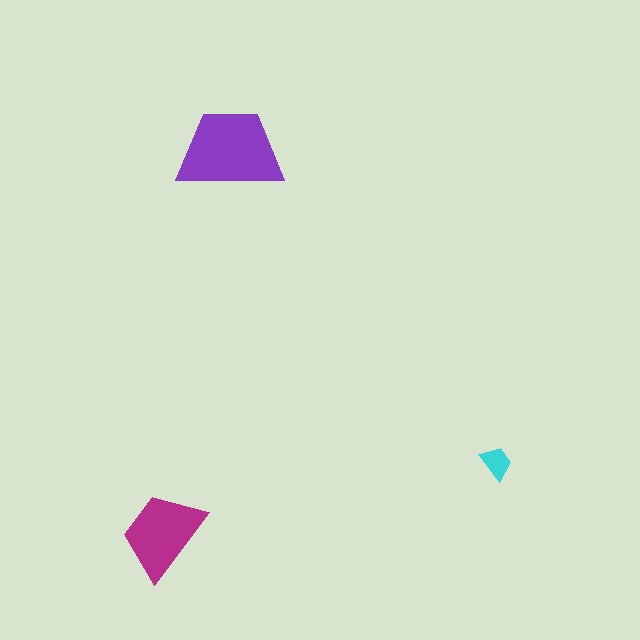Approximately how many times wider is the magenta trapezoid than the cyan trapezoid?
About 2.5 times wider.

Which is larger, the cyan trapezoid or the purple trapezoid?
The purple one.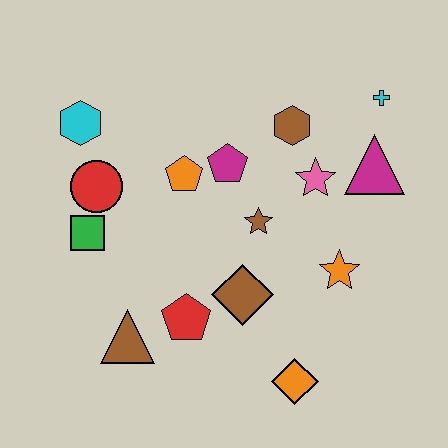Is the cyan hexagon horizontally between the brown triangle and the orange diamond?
No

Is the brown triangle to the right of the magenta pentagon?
No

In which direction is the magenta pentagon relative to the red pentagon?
The magenta pentagon is above the red pentagon.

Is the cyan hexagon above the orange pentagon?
Yes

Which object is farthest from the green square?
The cyan cross is farthest from the green square.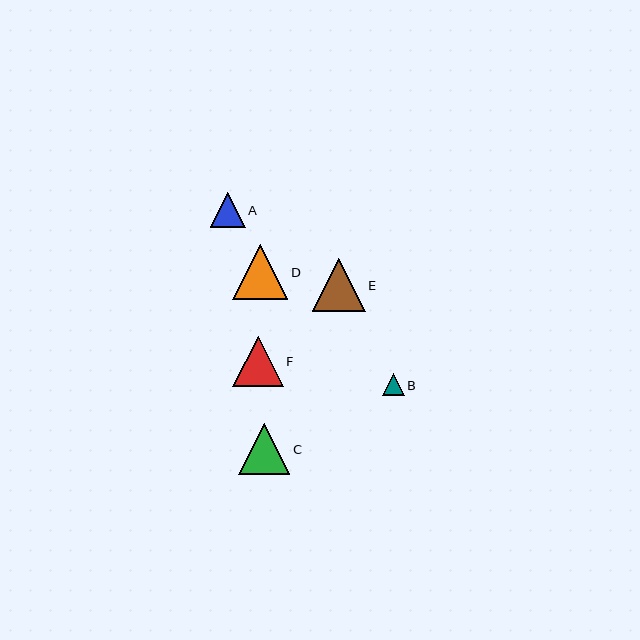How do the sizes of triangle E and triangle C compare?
Triangle E and triangle C are approximately the same size.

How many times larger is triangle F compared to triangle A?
Triangle F is approximately 1.4 times the size of triangle A.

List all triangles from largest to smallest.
From largest to smallest: D, E, C, F, A, B.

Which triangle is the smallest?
Triangle B is the smallest with a size of approximately 22 pixels.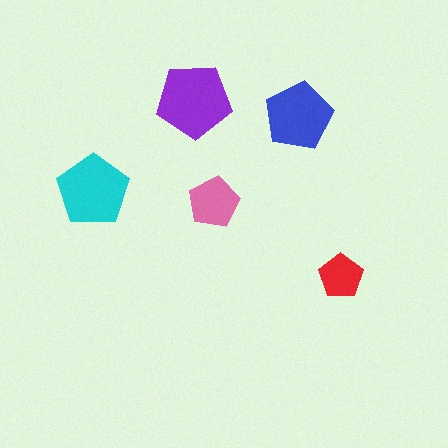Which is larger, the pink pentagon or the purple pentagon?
The purple one.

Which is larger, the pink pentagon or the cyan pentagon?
The cyan one.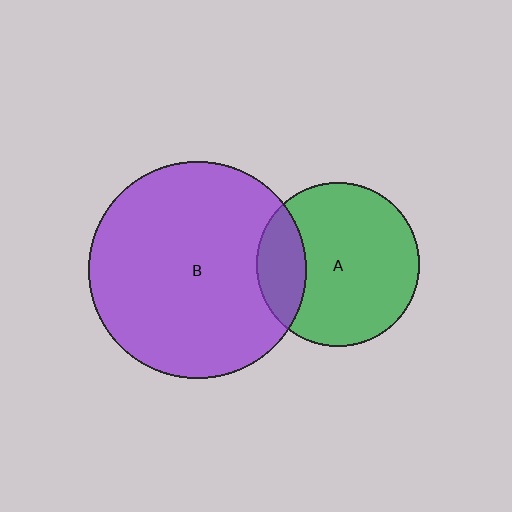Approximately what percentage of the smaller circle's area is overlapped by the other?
Approximately 20%.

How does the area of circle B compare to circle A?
Approximately 1.8 times.